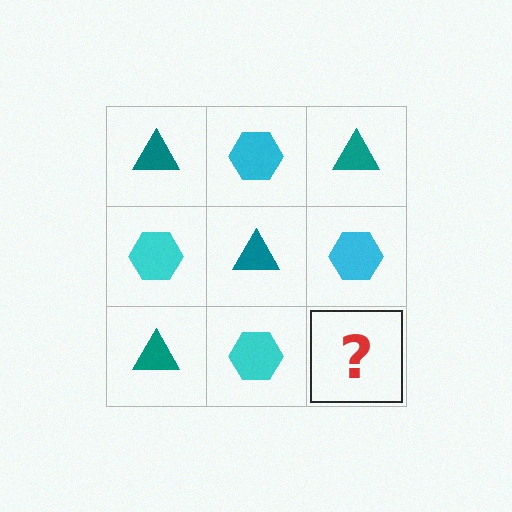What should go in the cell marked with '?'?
The missing cell should contain a teal triangle.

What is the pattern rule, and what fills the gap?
The rule is that it alternates teal triangle and cyan hexagon in a checkerboard pattern. The gap should be filled with a teal triangle.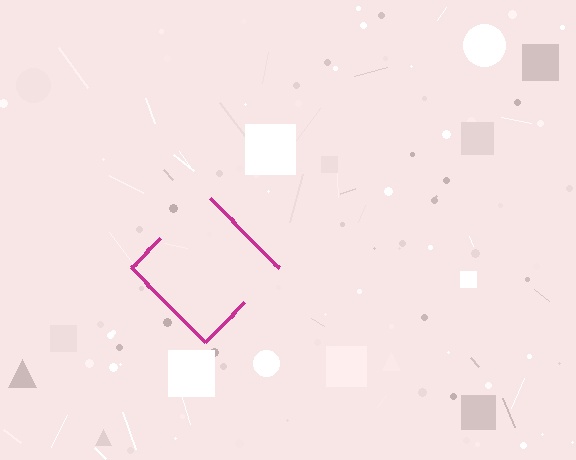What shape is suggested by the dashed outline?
The dashed outline suggests a diamond.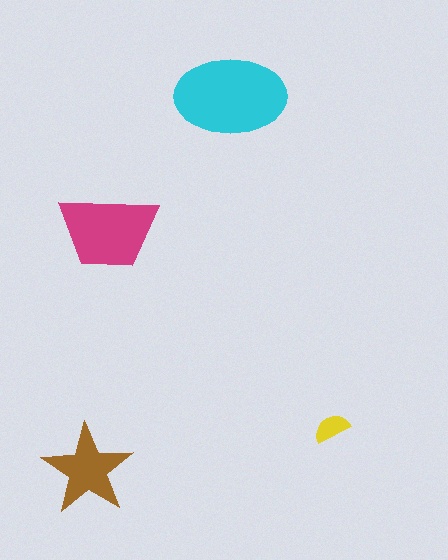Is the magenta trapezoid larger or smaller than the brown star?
Larger.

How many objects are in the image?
There are 4 objects in the image.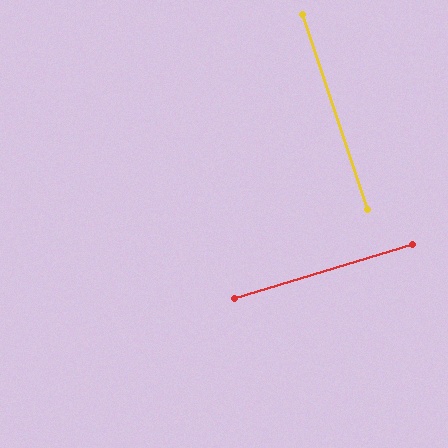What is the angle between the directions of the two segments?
Approximately 88 degrees.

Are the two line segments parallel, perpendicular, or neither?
Perpendicular — they meet at approximately 88°.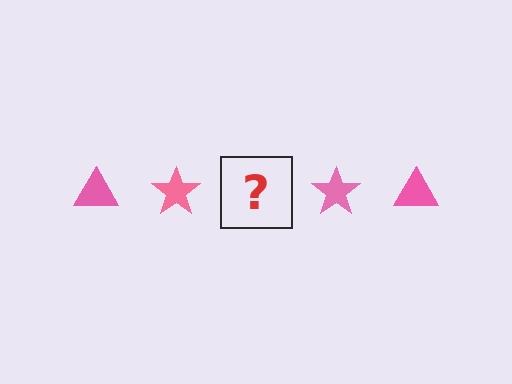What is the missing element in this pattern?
The missing element is a pink triangle.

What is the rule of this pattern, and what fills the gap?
The rule is that the pattern cycles through triangle, star shapes in pink. The gap should be filled with a pink triangle.